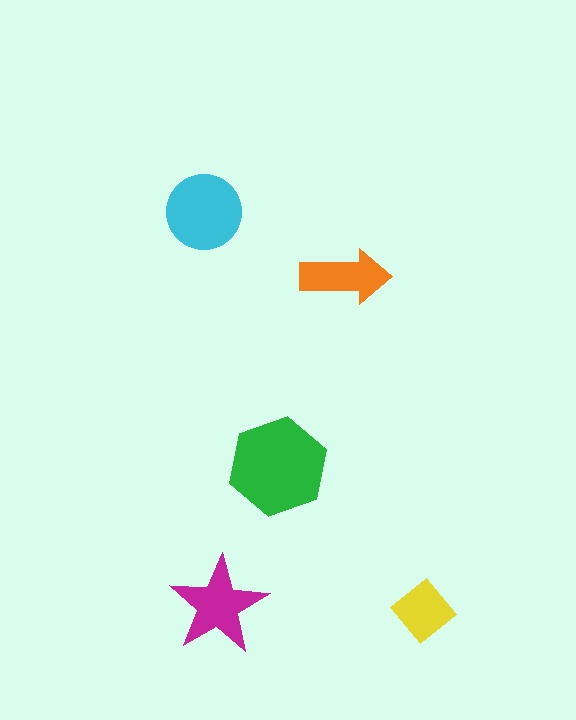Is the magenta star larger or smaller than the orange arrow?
Larger.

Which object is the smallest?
The yellow diamond.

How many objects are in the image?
There are 5 objects in the image.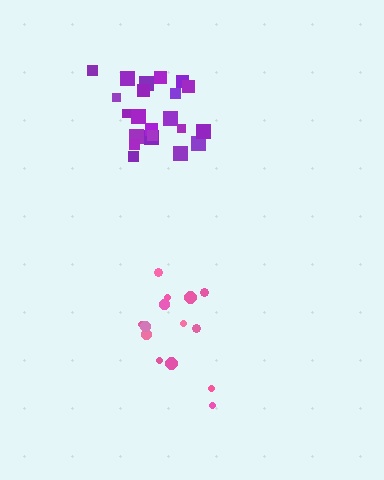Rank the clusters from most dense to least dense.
purple, pink.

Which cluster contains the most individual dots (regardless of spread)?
Purple (22).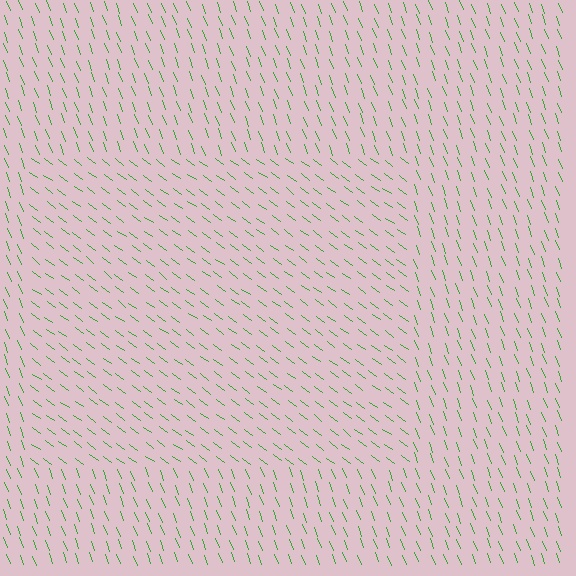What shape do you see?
I see a rectangle.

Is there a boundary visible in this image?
Yes, there is a texture boundary formed by a change in line orientation.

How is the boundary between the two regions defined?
The boundary is defined purely by a change in line orientation (approximately 33 degrees difference). All lines are the same color and thickness.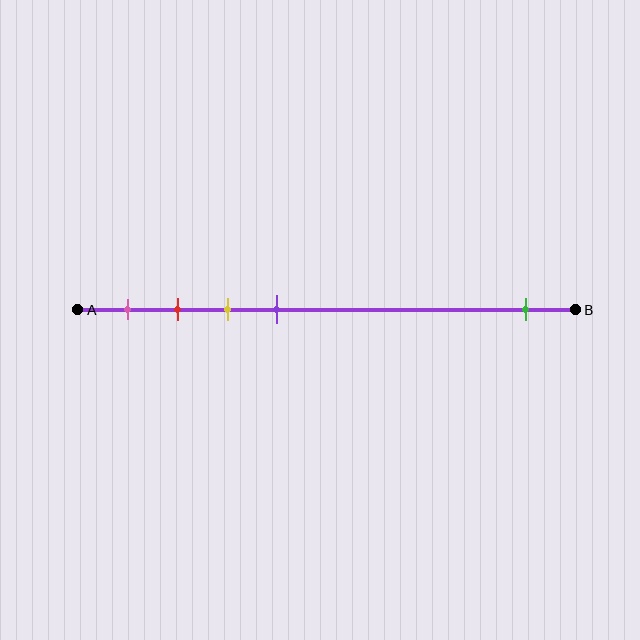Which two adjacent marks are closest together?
The red and yellow marks are the closest adjacent pair.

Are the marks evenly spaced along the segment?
No, the marks are not evenly spaced.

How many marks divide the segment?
There are 5 marks dividing the segment.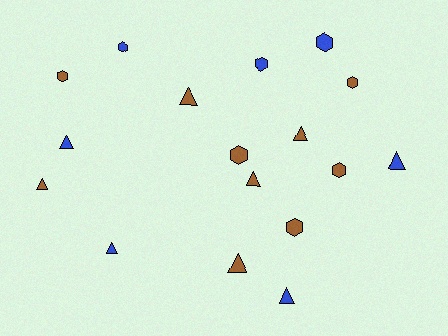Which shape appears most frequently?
Triangle, with 9 objects.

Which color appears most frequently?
Brown, with 10 objects.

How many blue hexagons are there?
There are 3 blue hexagons.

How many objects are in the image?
There are 17 objects.